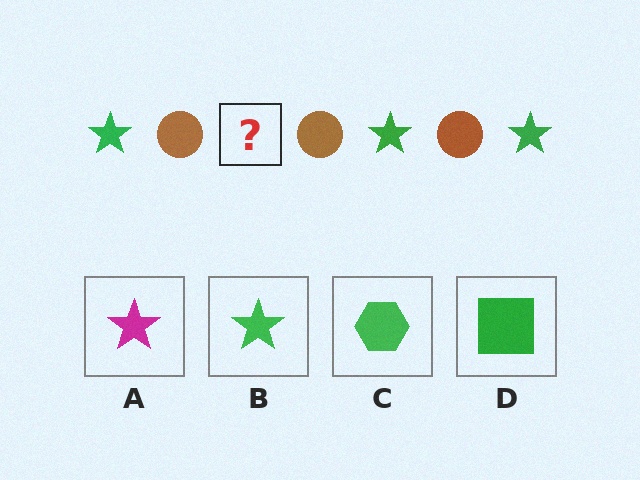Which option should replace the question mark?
Option B.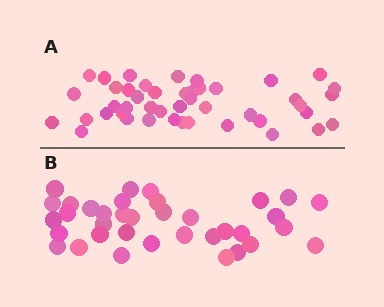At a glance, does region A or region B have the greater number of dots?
Region A (the top region) has more dots.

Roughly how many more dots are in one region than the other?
Region A has roughly 8 or so more dots than region B.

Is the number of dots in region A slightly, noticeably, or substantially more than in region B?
Region A has noticeably more, but not dramatically so. The ratio is roughly 1.2 to 1.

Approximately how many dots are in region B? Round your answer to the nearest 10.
About 40 dots. (The exact count is 36, which rounds to 40.)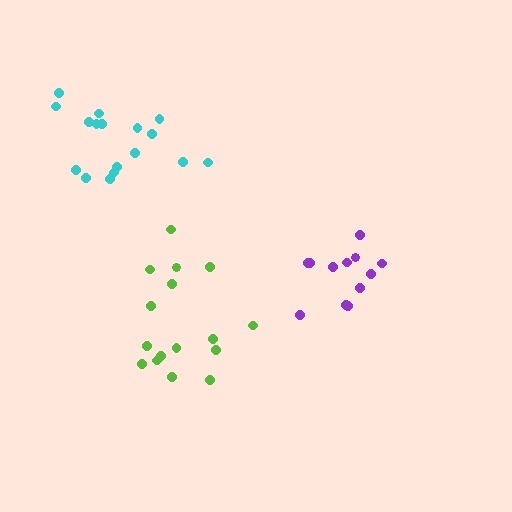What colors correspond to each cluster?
The clusters are colored: purple, lime, cyan.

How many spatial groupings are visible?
There are 3 spatial groupings.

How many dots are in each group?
Group 1: 12 dots, Group 2: 16 dots, Group 3: 17 dots (45 total).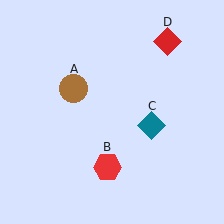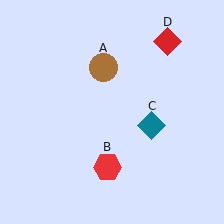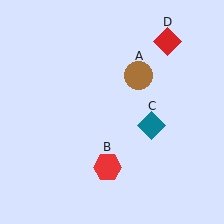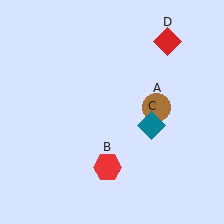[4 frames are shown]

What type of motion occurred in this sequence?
The brown circle (object A) rotated clockwise around the center of the scene.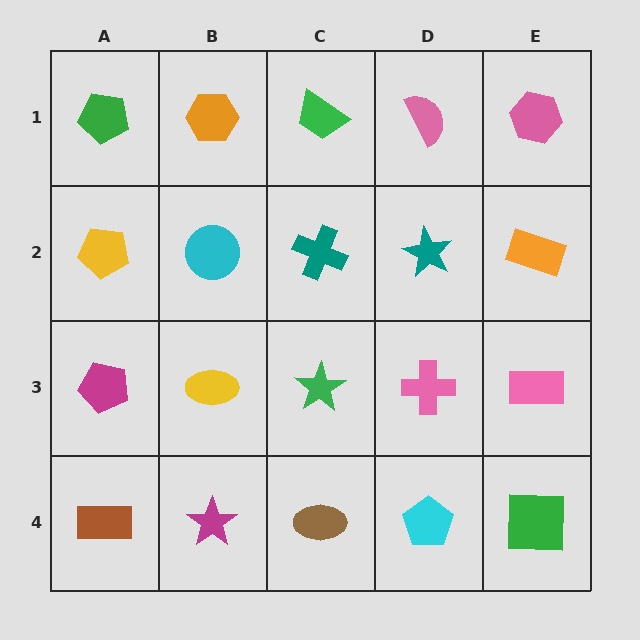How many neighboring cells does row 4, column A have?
2.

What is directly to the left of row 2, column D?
A teal cross.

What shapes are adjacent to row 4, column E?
A pink rectangle (row 3, column E), a cyan pentagon (row 4, column D).